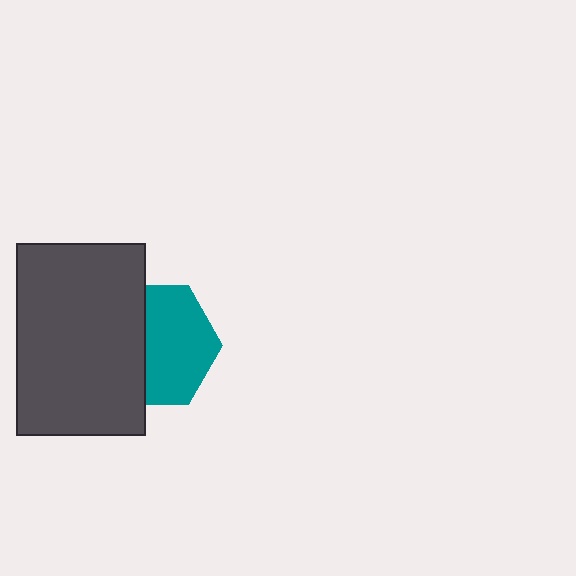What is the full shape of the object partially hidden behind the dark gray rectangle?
The partially hidden object is a teal hexagon.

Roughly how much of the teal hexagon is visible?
About half of it is visible (roughly 58%).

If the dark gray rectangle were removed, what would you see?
You would see the complete teal hexagon.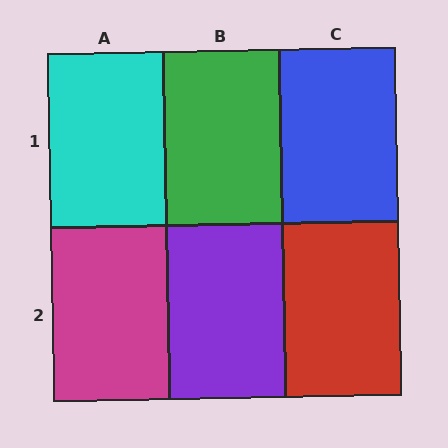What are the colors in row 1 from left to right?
Cyan, green, blue.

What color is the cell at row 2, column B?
Purple.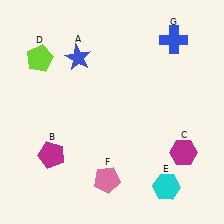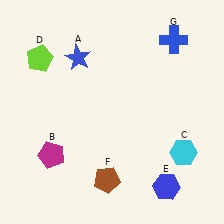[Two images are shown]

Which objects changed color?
C changed from magenta to cyan. E changed from cyan to blue. F changed from pink to brown.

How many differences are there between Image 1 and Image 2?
There are 3 differences between the two images.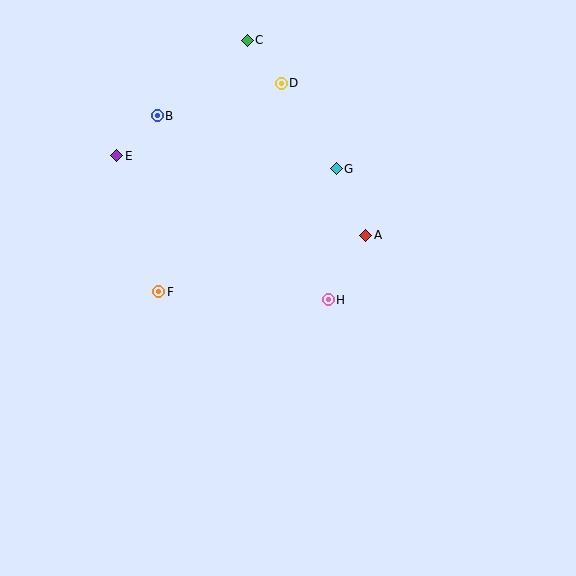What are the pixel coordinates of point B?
Point B is at (157, 116).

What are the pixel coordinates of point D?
Point D is at (281, 83).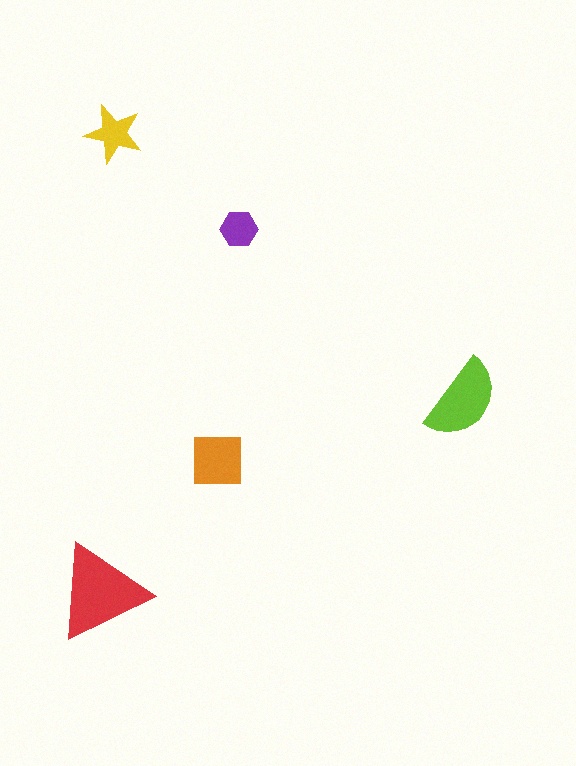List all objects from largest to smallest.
The red triangle, the lime semicircle, the orange square, the yellow star, the purple hexagon.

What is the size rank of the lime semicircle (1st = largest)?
2nd.